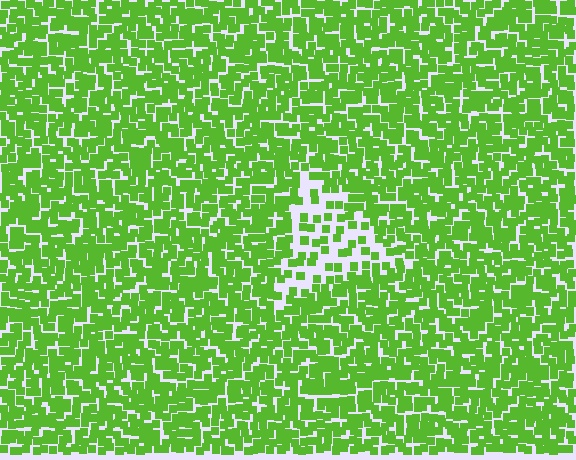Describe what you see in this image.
The image contains small lime elements arranged at two different densities. A triangle-shaped region is visible where the elements are less densely packed than the surrounding area.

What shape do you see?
I see a triangle.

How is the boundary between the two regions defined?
The boundary is defined by a change in element density (approximately 2.3x ratio). All elements are the same color, size, and shape.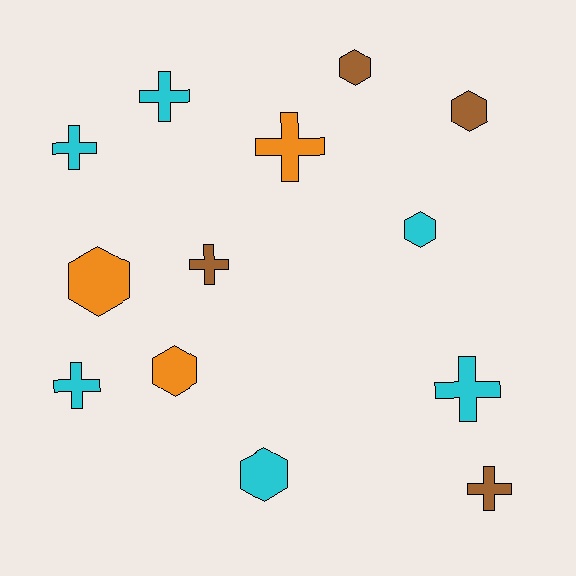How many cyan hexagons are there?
There are 2 cyan hexagons.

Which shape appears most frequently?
Cross, with 7 objects.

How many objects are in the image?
There are 13 objects.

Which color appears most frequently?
Cyan, with 6 objects.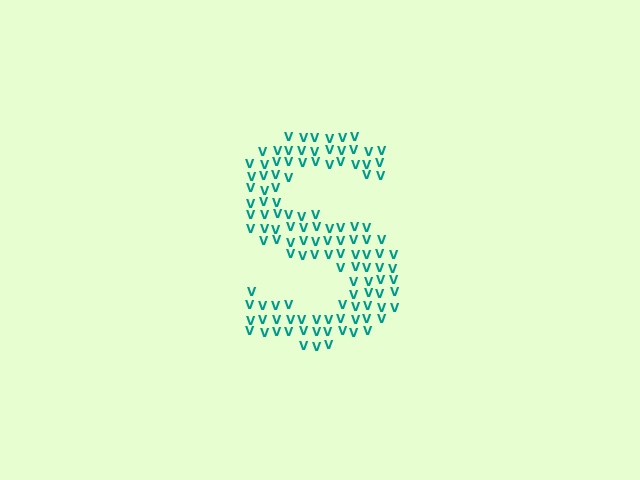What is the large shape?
The large shape is the letter S.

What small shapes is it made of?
It is made of small letter V's.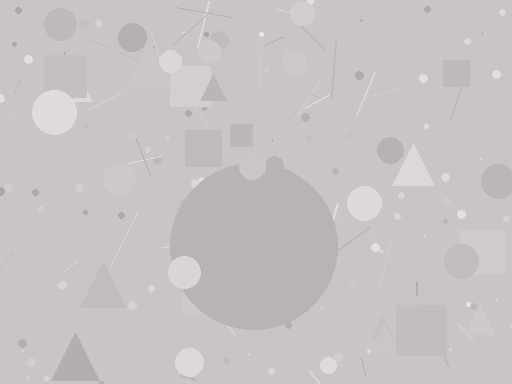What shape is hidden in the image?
A circle is hidden in the image.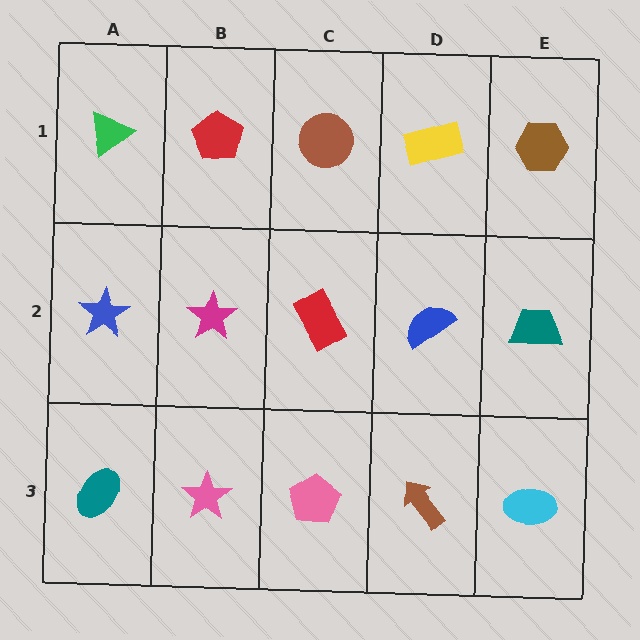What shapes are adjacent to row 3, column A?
A blue star (row 2, column A), a pink star (row 3, column B).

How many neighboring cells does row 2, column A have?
3.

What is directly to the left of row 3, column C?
A pink star.